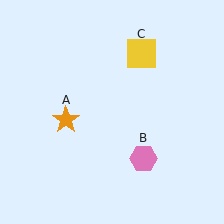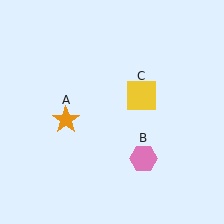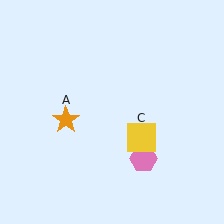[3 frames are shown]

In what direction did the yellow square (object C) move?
The yellow square (object C) moved down.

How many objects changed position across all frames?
1 object changed position: yellow square (object C).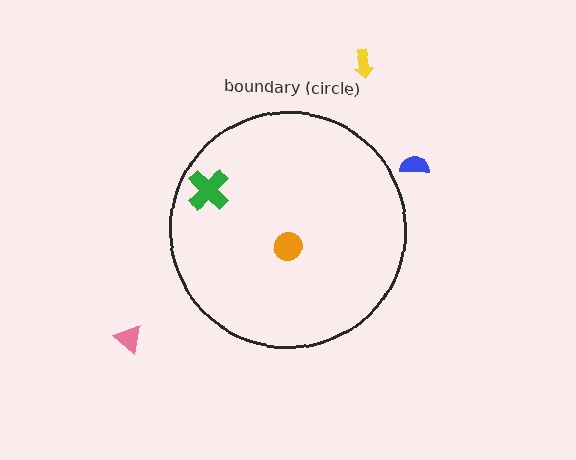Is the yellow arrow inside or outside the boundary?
Outside.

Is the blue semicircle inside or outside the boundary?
Outside.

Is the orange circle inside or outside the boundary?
Inside.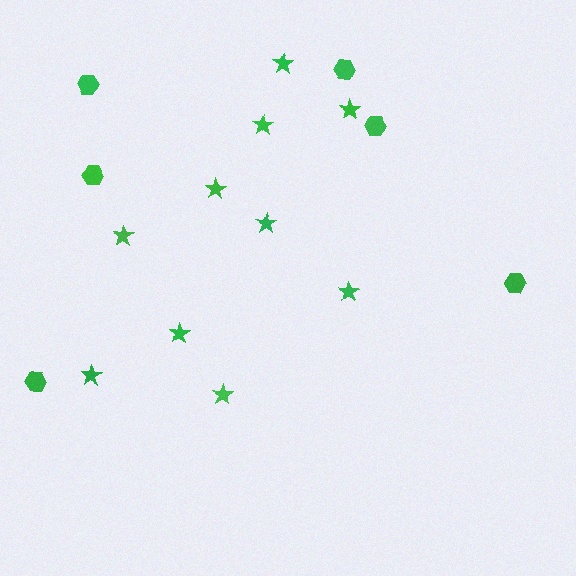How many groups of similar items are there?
There are 2 groups: one group of stars (10) and one group of hexagons (6).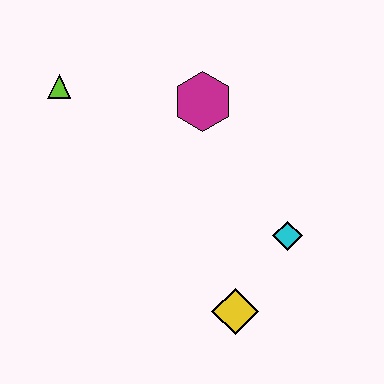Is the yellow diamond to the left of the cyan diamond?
Yes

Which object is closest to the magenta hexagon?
The lime triangle is closest to the magenta hexagon.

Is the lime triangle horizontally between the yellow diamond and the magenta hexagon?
No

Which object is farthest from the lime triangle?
The yellow diamond is farthest from the lime triangle.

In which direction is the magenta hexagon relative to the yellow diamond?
The magenta hexagon is above the yellow diamond.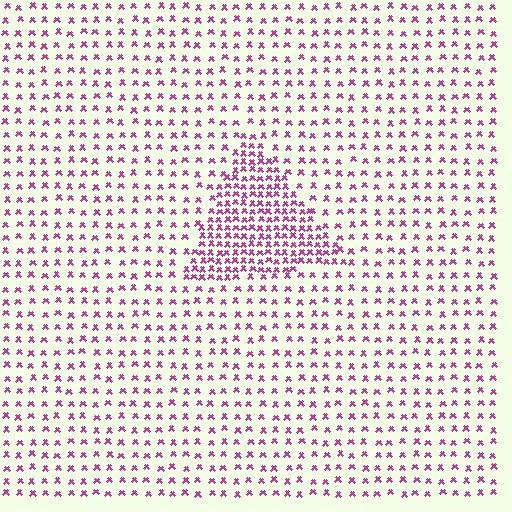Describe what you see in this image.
The image contains small magenta elements arranged at two different densities. A triangle-shaped region is visible where the elements are more densely packed than the surrounding area.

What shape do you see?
I see a triangle.